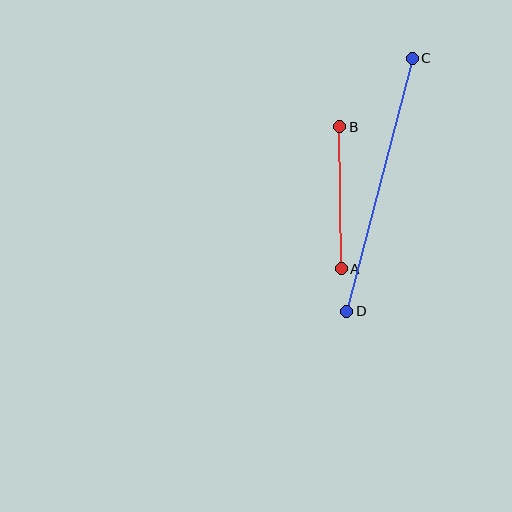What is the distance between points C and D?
The distance is approximately 261 pixels.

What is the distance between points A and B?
The distance is approximately 142 pixels.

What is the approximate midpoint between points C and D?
The midpoint is at approximately (380, 185) pixels.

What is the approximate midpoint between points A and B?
The midpoint is at approximately (340, 198) pixels.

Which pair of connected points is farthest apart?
Points C and D are farthest apart.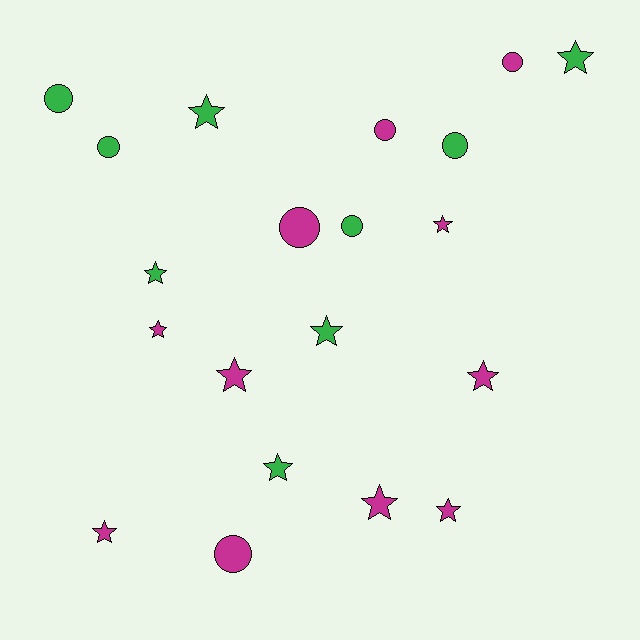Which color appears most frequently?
Magenta, with 11 objects.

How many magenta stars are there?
There are 7 magenta stars.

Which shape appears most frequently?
Star, with 12 objects.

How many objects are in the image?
There are 20 objects.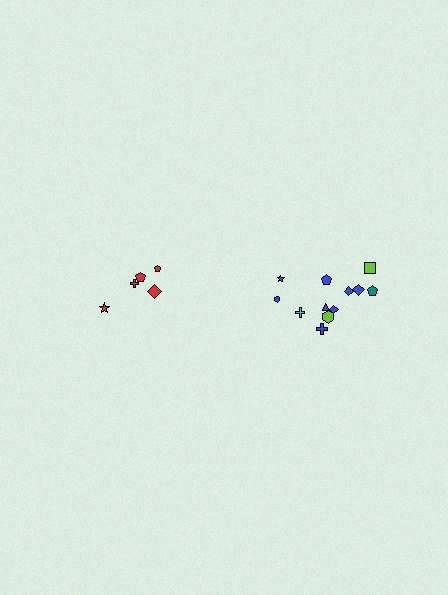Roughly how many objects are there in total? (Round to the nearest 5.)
Roughly 15 objects in total.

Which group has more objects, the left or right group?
The right group.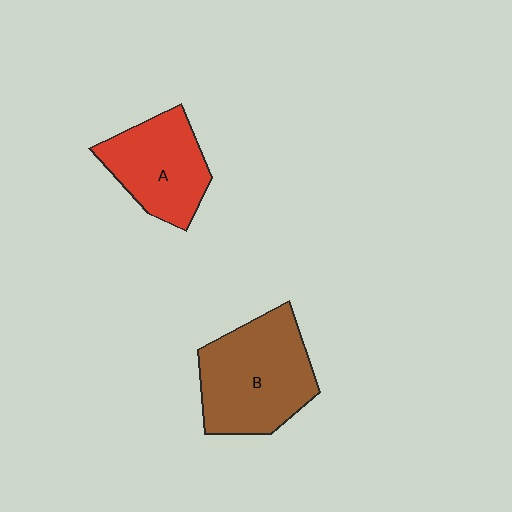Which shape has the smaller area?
Shape A (red).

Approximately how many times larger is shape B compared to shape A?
Approximately 1.3 times.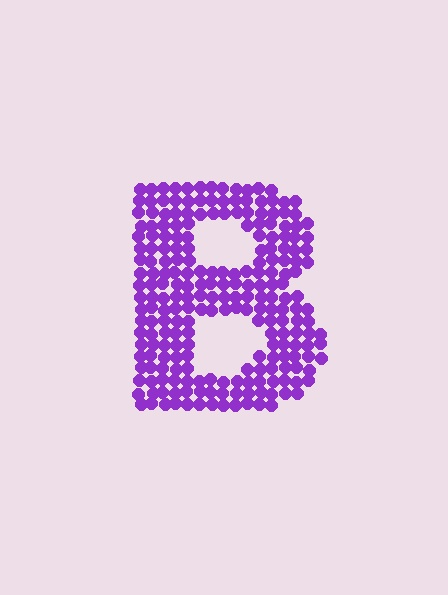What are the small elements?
The small elements are circles.